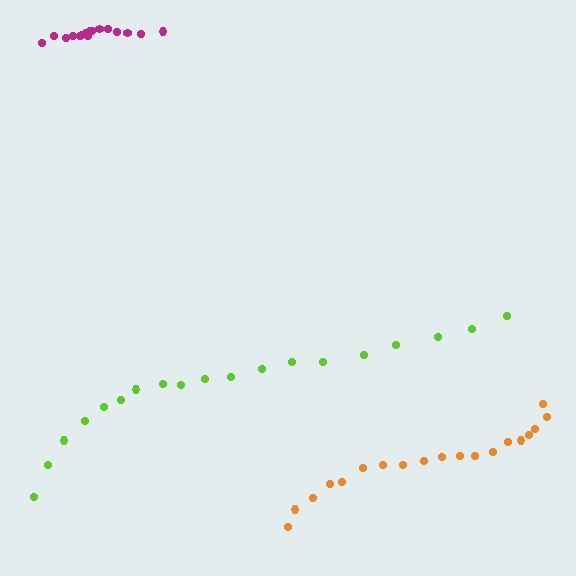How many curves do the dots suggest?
There are 3 distinct paths.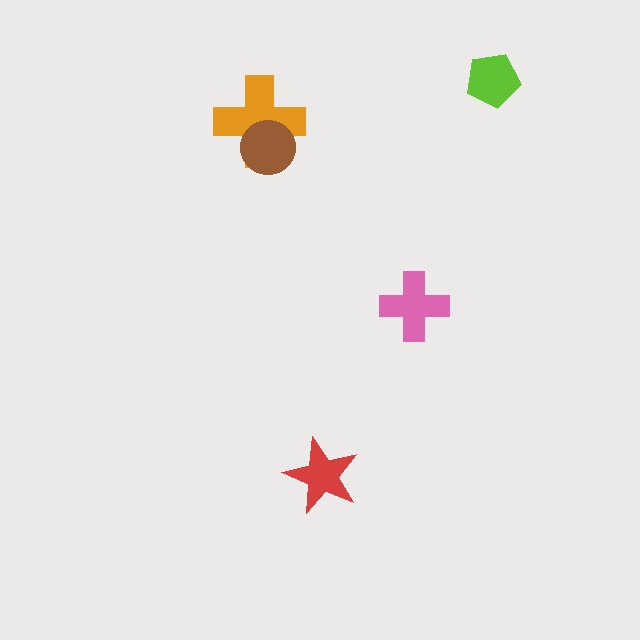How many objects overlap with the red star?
0 objects overlap with the red star.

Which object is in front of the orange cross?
The brown circle is in front of the orange cross.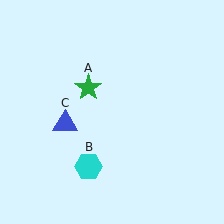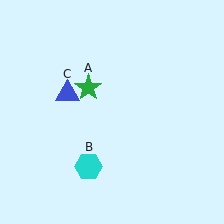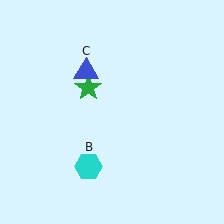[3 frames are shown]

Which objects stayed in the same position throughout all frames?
Green star (object A) and cyan hexagon (object B) remained stationary.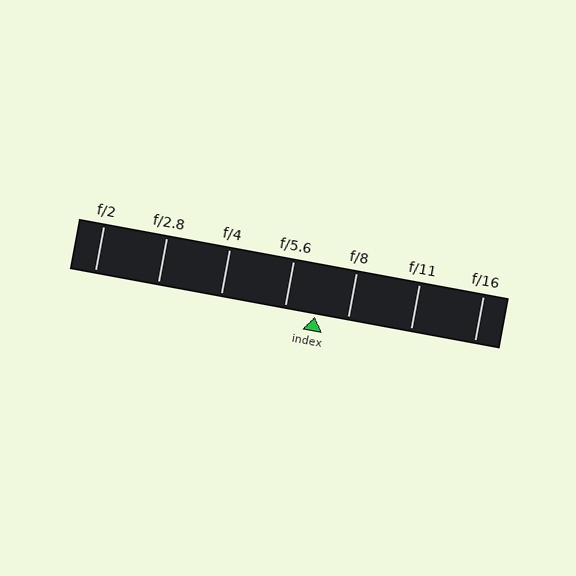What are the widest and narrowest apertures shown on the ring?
The widest aperture shown is f/2 and the narrowest is f/16.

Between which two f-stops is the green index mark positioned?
The index mark is between f/5.6 and f/8.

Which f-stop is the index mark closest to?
The index mark is closest to f/5.6.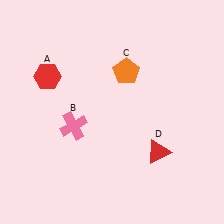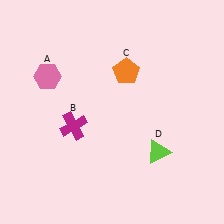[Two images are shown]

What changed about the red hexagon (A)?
In Image 1, A is red. In Image 2, it changed to pink.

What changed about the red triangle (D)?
In Image 1, D is red. In Image 2, it changed to lime.